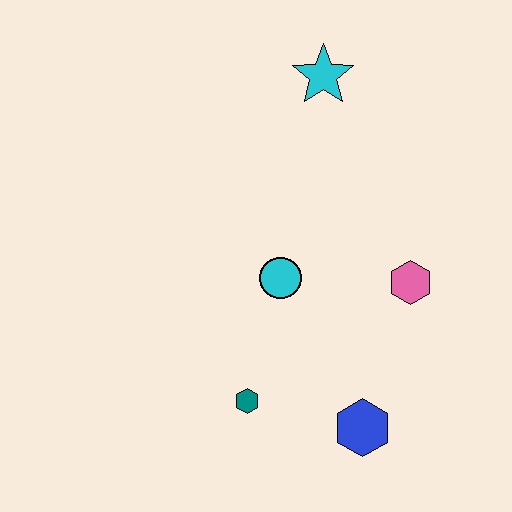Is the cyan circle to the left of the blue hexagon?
Yes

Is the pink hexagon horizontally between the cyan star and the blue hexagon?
No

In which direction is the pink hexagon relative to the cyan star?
The pink hexagon is below the cyan star.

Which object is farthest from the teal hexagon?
The cyan star is farthest from the teal hexagon.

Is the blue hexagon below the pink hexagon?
Yes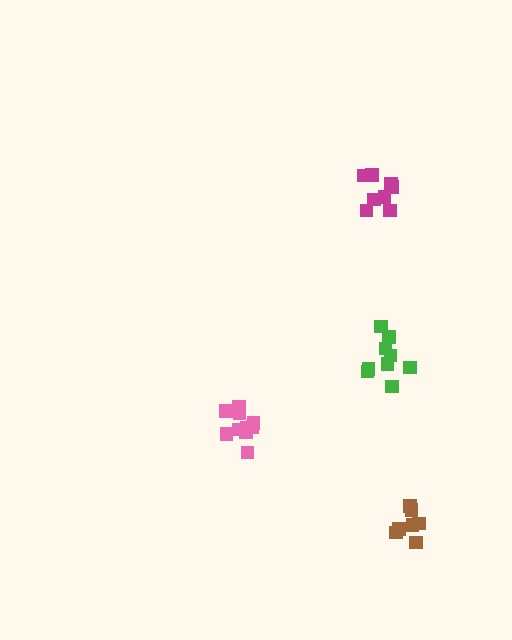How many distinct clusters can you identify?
There are 4 distinct clusters.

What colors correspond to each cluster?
The clusters are colored: pink, brown, green, magenta.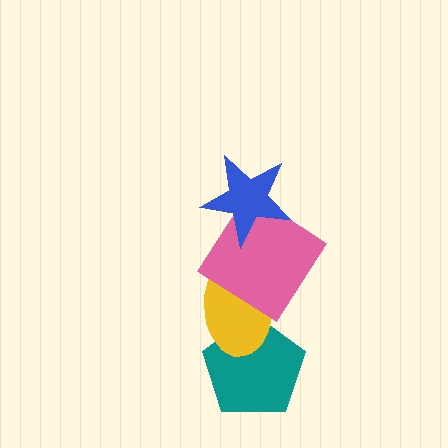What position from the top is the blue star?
The blue star is 1st from the top.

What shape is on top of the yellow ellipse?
The pink diamond is on top of the yellow ellipse.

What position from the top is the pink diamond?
The pink diamond is 2nd from the top.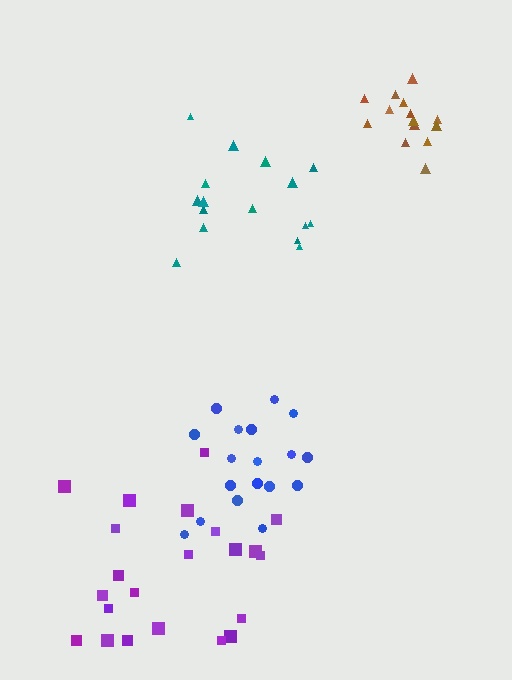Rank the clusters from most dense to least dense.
brown, blue, purple, teal.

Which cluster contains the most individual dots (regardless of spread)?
Purple (22).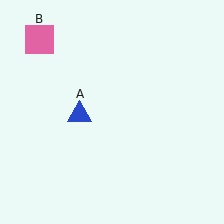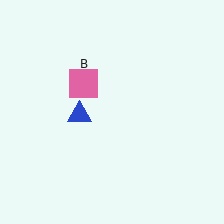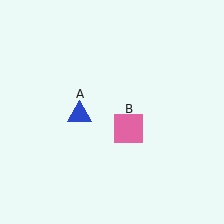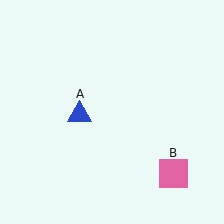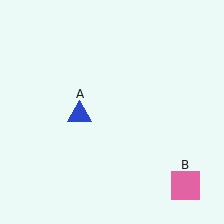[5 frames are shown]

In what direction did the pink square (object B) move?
The pink square (object B) moved down and to the right.